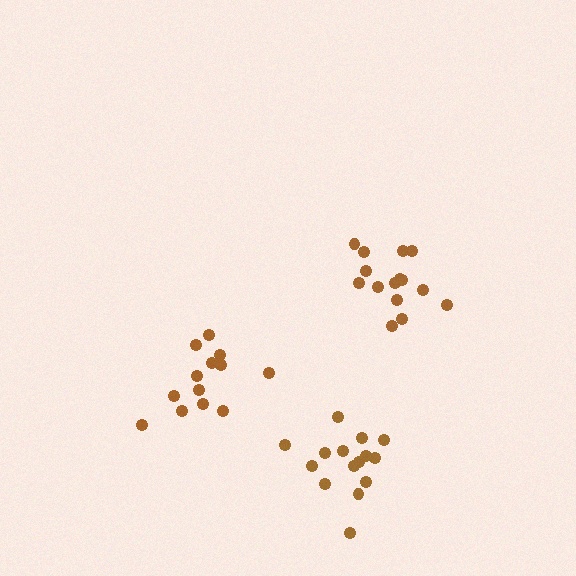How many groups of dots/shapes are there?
There are 3 groups.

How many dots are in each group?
Group 1: 15 dots, Group 2: 15 dots, Group 3: 13 dots (43 total).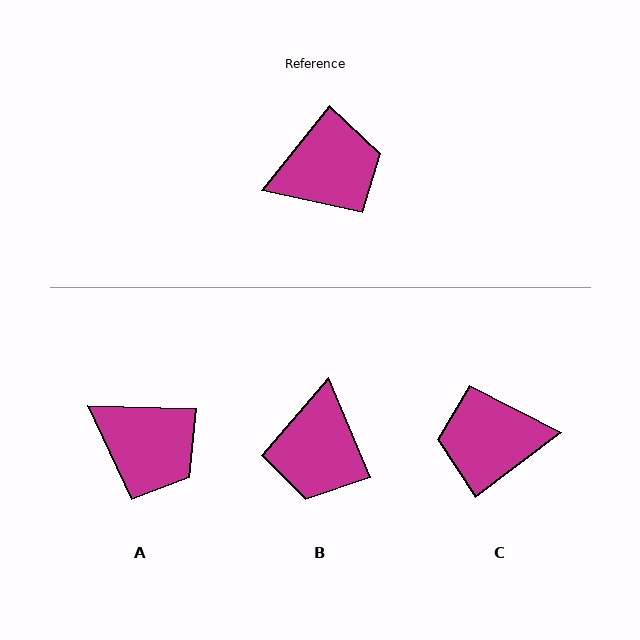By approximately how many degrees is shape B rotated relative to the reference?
Approximately 118 degrees clockwise.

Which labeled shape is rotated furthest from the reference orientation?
C, about 166 degrees away.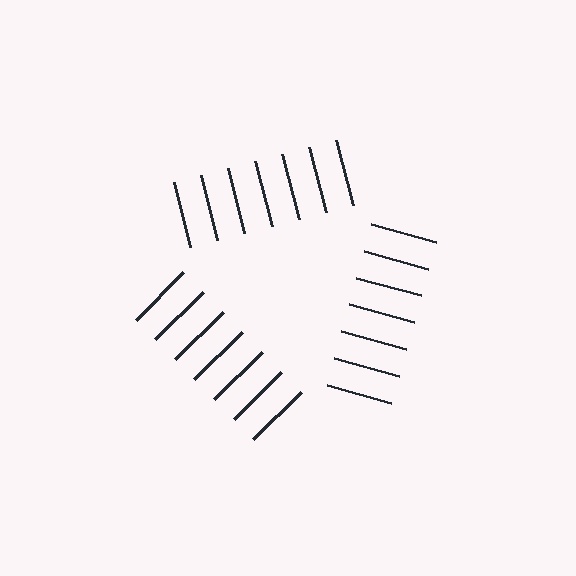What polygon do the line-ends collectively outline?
An illusory triangle — the line segments terminate on its edges but no continuous stroke is drawn.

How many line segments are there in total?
21 — 7 along each of the 3 edges.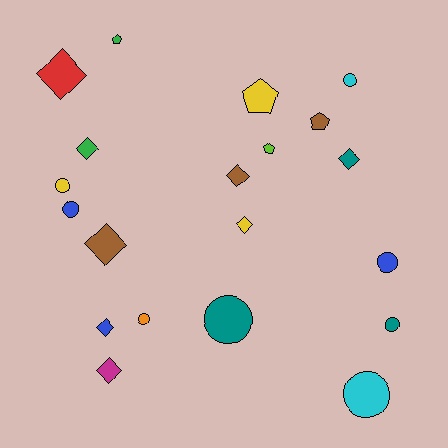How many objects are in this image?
There are 20 objects.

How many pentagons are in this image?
There are 4 pentagons.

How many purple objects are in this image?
There are no purple objects.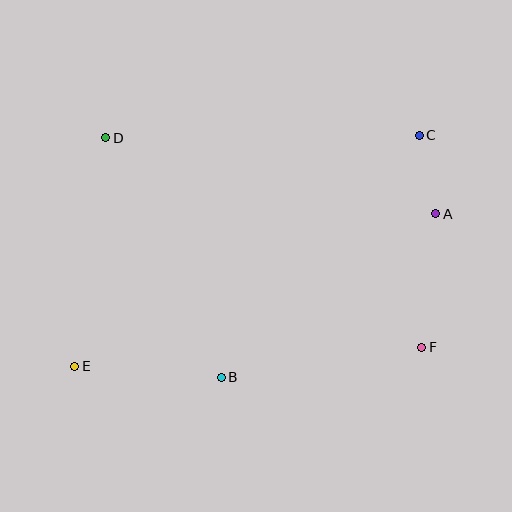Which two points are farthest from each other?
Points C and E are farthest from each other.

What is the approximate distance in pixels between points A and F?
The distance between A and F is approximately 134 pixels.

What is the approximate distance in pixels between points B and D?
The distance between B and D is approximately 266 pixels.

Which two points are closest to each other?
Points A and C are closest to each other.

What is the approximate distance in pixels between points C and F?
The distance between C and F is approximately 212 pixels.